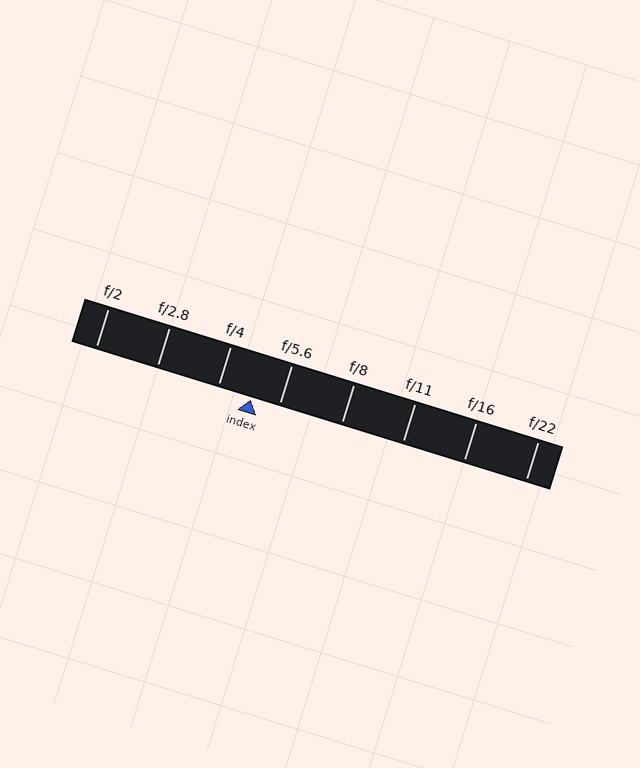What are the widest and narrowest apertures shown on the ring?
The widest aperture shown is f/2 and the narrowest is f/22.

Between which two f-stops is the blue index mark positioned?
The index mark is between f/4 and f/5.6.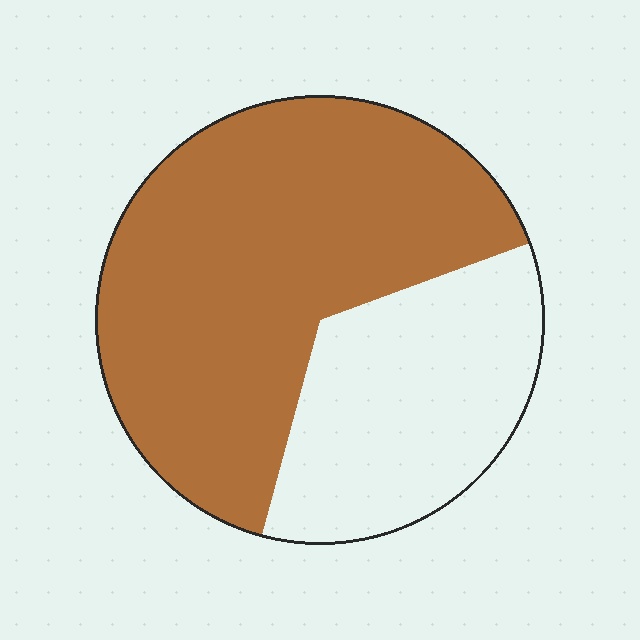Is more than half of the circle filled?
Yes.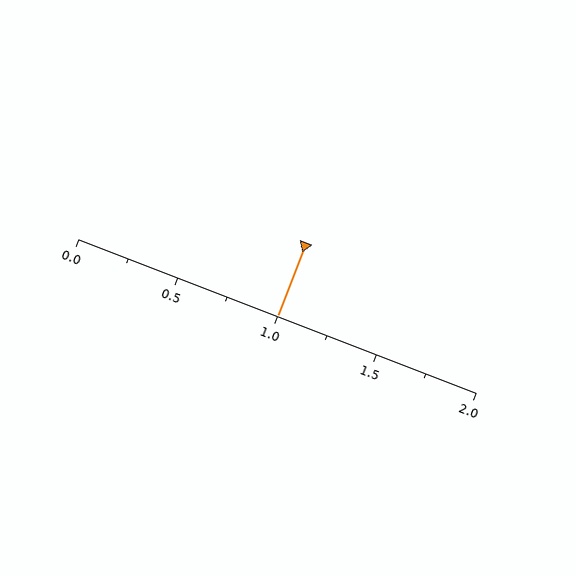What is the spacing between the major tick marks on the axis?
The major ticks are spaced 0.5 apart.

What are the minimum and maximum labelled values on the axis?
The axis runs from 0.0 to 2.0.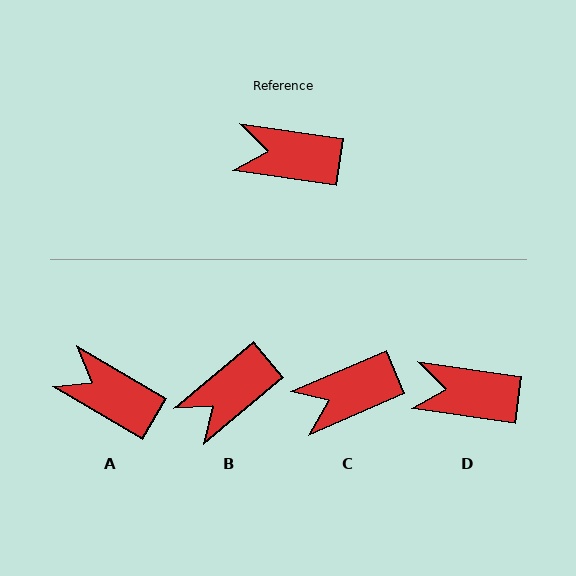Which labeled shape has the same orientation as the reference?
D.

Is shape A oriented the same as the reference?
No, it is off by about 22 degrees.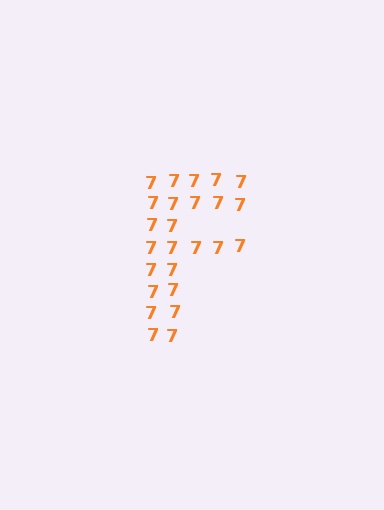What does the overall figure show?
The overall figure shows the letter F.